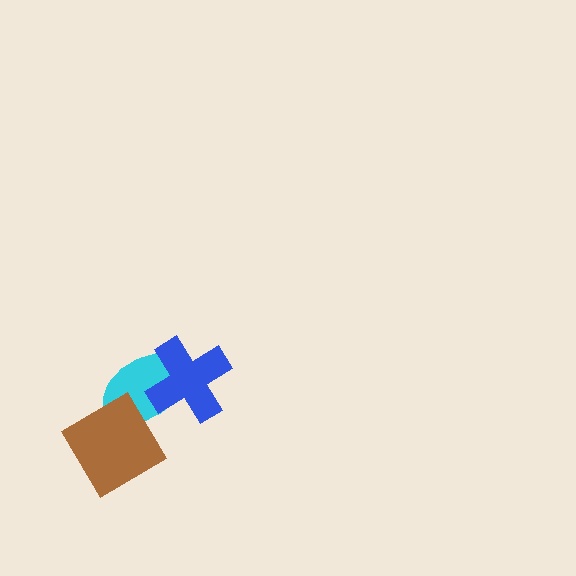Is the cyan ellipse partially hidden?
Yes, it is partially covered by another shape.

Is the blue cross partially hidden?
No, no other shape covers it.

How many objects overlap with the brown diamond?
1 object overlaps with the brown diamond.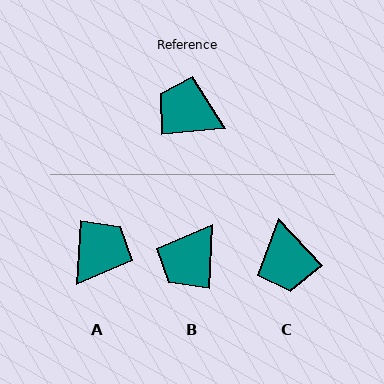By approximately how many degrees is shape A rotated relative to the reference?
Approximately 98 degrees clockwise.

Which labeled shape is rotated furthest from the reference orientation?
C, about 128 degrees away.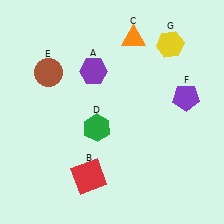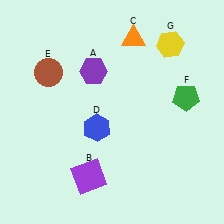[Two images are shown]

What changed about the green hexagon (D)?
In Image 1, D is green. In Image 2, it changed to blue.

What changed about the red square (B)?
In Image 1, B is red. In Image 2, it changed to purple.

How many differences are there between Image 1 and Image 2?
There are 3 differences between the two images.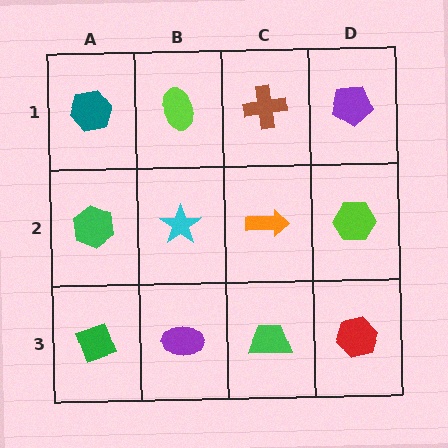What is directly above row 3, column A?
A green hexagon.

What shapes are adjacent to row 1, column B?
A cyan star (row 2, column B), a teal hexagon (row 1, column A), a brown cross (row 1, column C).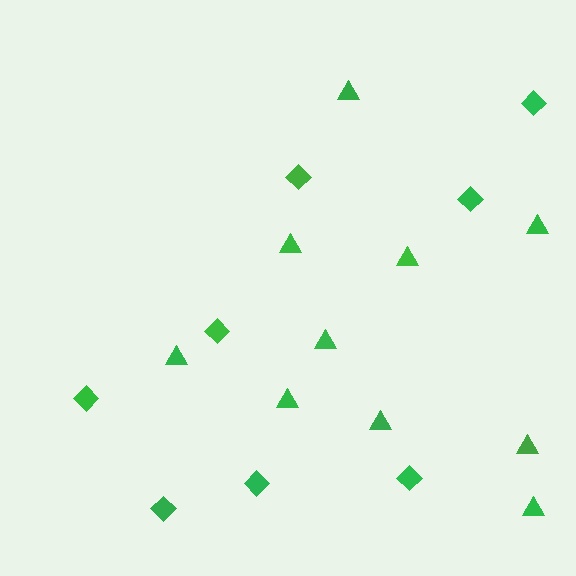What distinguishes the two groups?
There are 2 groups: one group of triangles (10) and one group of diamonds (8).